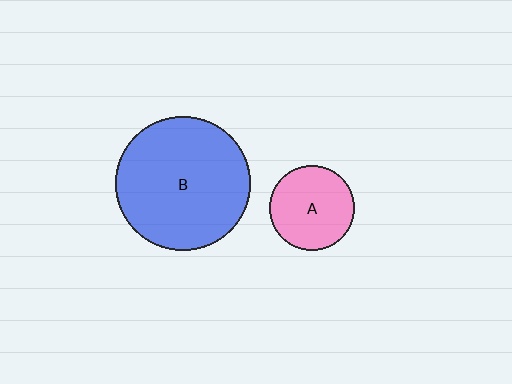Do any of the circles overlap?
No, none of the circles overlap.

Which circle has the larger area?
Circle B (blue).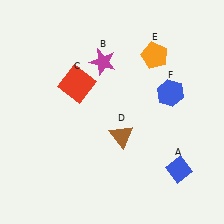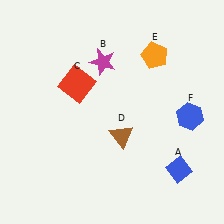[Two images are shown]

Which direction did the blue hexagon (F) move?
The blue hexagon (F) moved down.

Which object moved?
The blue hexagon (F) moved down.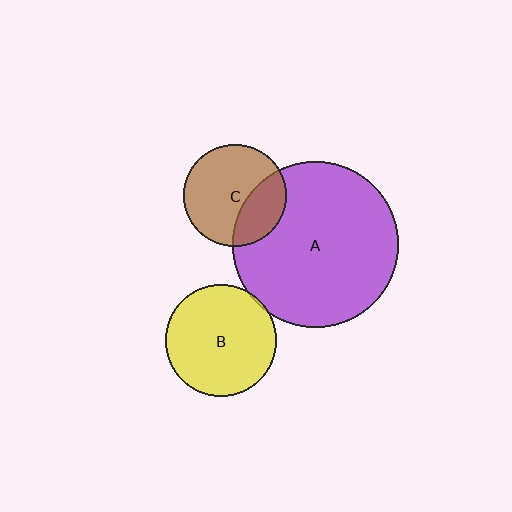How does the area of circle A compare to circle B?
Approximately 2.2 times.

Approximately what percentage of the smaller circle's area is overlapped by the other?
Approximately 5%.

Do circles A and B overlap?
Yes.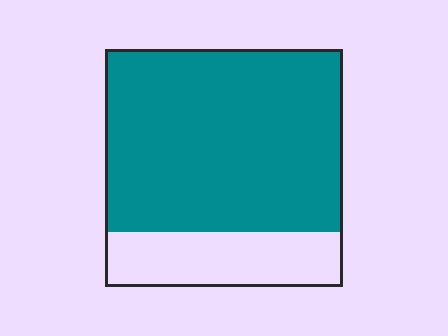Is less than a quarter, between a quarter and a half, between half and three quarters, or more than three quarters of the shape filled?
More than three quarters.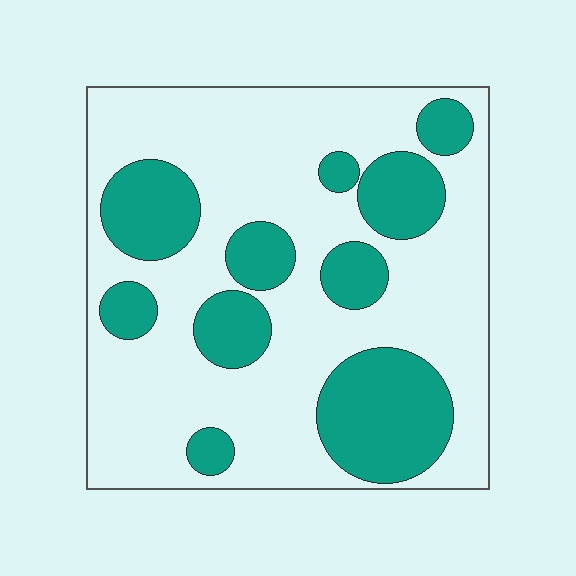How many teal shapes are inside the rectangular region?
10.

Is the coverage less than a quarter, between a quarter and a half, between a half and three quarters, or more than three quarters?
Between a quarter and a half.